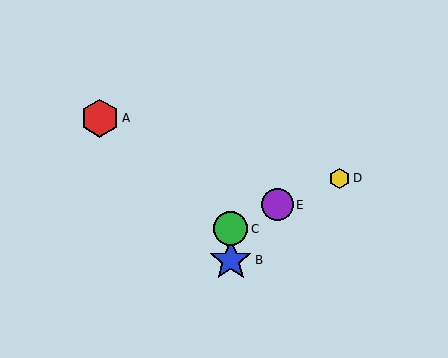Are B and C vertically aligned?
Yes, both are at x≈231.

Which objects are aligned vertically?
Objects B, C are aligned vertically.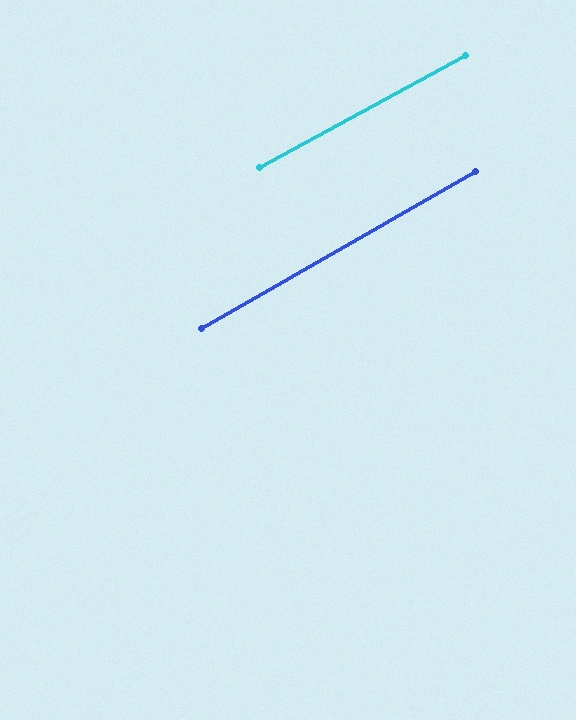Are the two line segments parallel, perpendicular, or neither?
Parallel — their directions differ by only 1.2°.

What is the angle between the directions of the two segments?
Approximately 1 degree.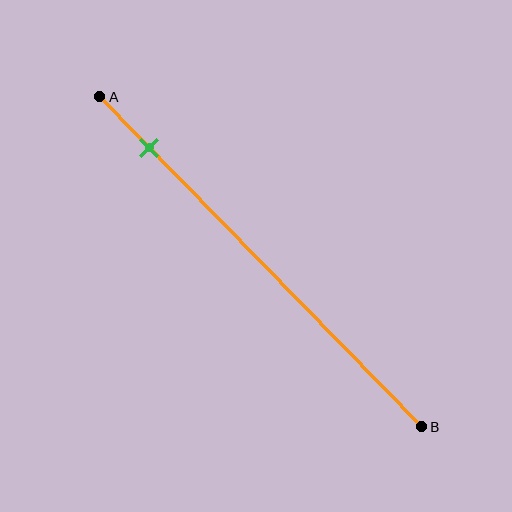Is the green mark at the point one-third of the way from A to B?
No, the mark is at about 15% from A, not at the 33% one-third point.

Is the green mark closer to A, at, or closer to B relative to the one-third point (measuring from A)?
The green mark is closer to point A than the one-third point of segment AB.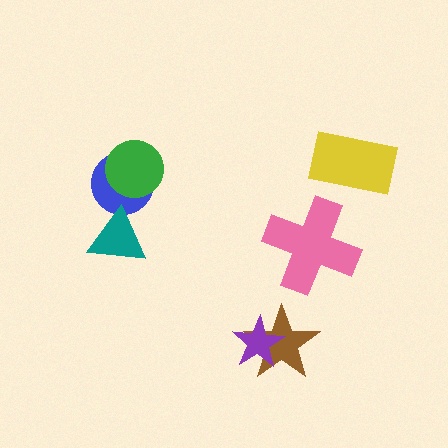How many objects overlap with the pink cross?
0 objects overlap with the pink cross.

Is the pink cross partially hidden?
No, no other shape covers it.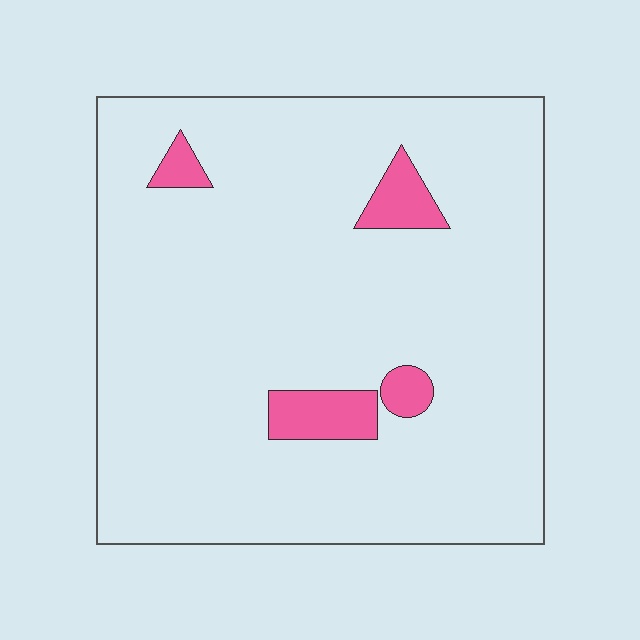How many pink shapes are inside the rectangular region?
4.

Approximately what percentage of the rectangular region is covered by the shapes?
Approximately 5%.